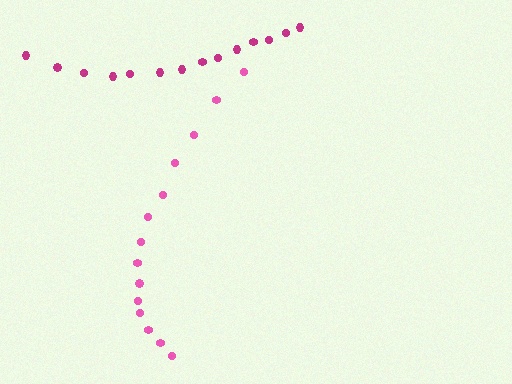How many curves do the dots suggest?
There are 2 distinct paths.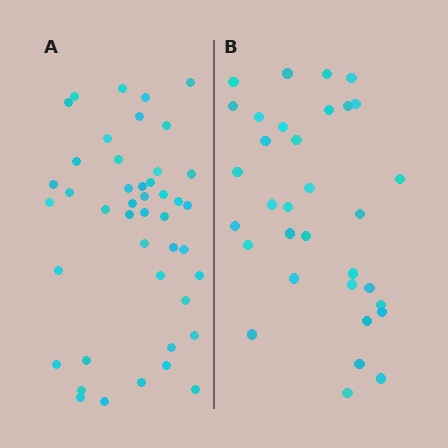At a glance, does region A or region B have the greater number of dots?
Region A (the left region) has more dots.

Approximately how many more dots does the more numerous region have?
Region A has roughly 12 or so more dots than region B.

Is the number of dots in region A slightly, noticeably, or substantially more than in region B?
Region A has noticeably more, but not dramatically so. The ratio is roughly 1.3 to 1.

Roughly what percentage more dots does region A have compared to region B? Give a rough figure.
About 35% more.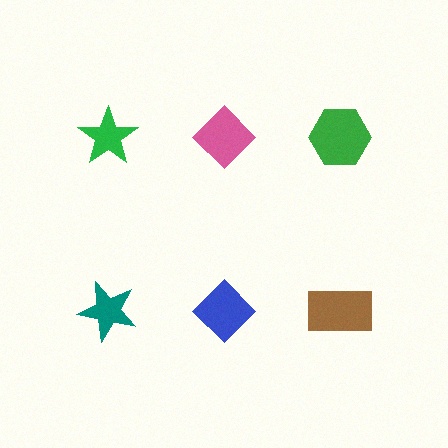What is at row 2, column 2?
A blue diamond.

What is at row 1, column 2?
A pink diamond.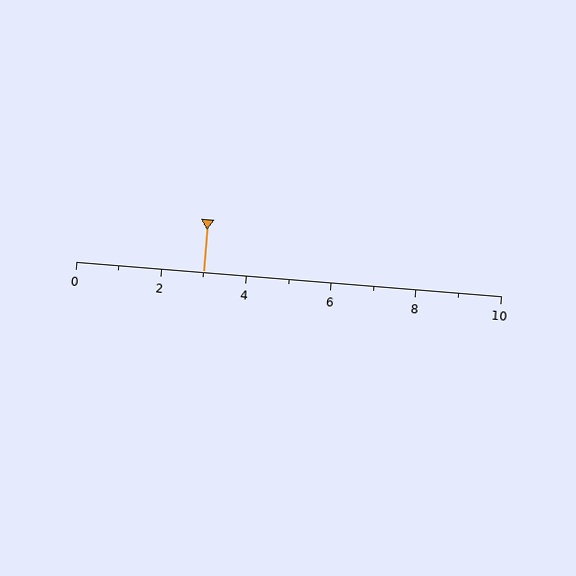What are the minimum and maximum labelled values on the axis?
The axis runs from 0 to 10.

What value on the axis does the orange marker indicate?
The marker indicates approximately 3.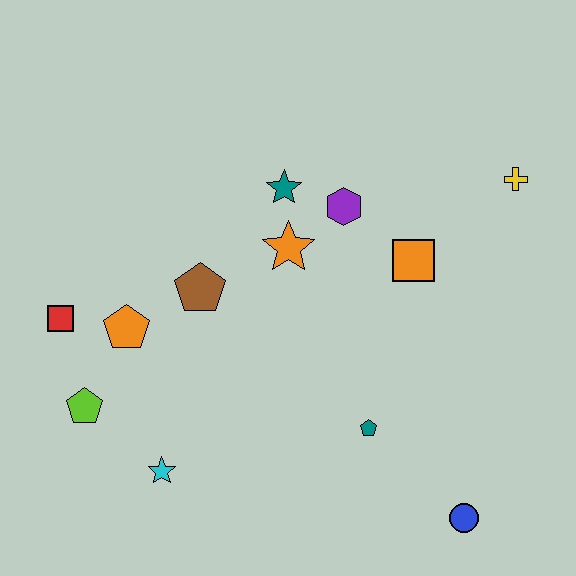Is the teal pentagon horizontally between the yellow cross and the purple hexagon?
Yes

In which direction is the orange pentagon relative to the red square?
The orange pentagon is to the right of the red square.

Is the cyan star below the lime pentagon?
Yes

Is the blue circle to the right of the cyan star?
Yes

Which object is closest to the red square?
The orange pentagon is closest to the red square.